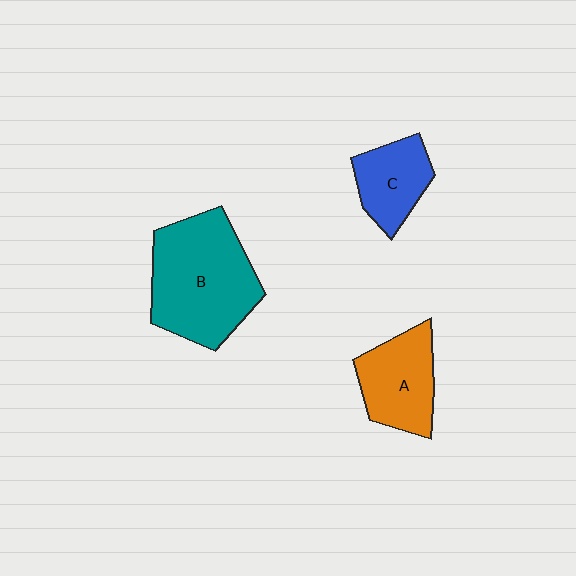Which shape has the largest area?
Shape B (teal).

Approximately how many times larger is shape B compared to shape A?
Approximately 1.7 times.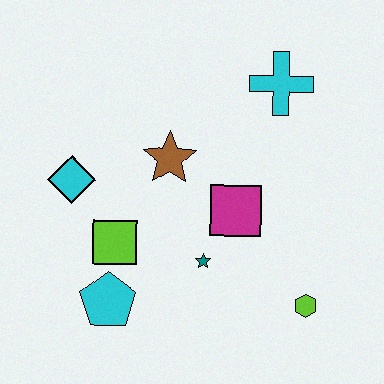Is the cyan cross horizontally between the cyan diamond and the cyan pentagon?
No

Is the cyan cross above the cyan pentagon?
Yes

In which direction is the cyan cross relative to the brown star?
The cyan cross is to the right of the brown star.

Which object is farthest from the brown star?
The lime hexagon is farthest from the brown star.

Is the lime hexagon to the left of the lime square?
No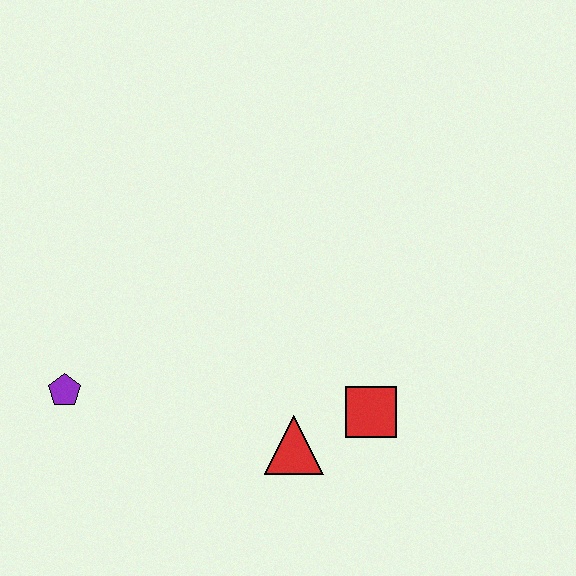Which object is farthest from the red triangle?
The purple pentagon is farthest from the red triangle.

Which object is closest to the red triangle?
The red square is closest to the red triangle.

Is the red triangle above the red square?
No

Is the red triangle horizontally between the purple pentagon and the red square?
Yes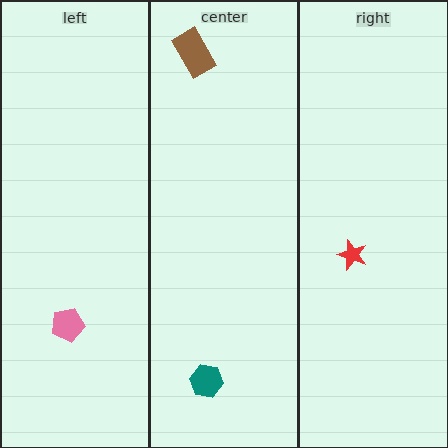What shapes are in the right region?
The red star.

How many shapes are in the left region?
1.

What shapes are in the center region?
The teal hexagon, the brown rectangle.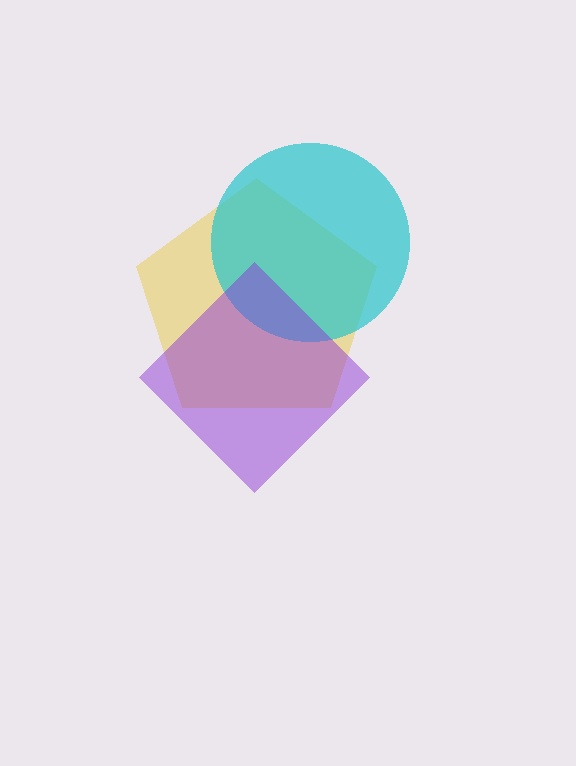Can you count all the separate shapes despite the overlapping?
Yes, there are 3 separate shapes.